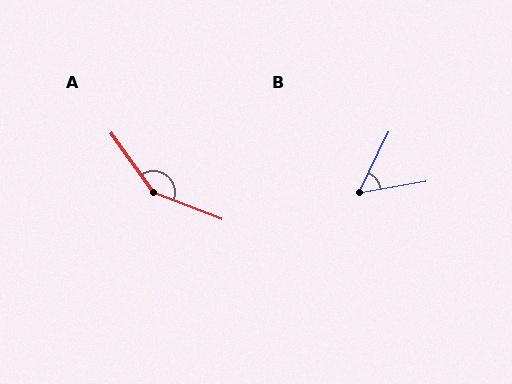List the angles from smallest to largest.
B (53°), A (147°).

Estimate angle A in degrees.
Approximately 147 degrees.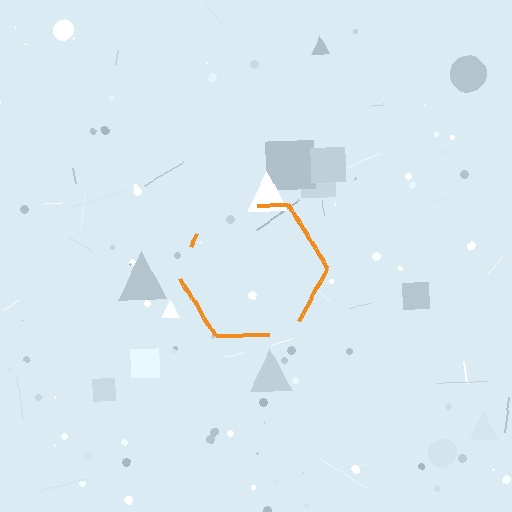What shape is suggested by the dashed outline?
The dashed outline suggests a hexagon.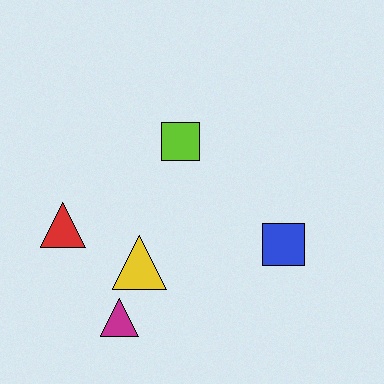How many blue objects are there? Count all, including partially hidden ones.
There is 1 blue object.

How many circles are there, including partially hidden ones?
There are no circles.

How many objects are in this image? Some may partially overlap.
There are 5 objects.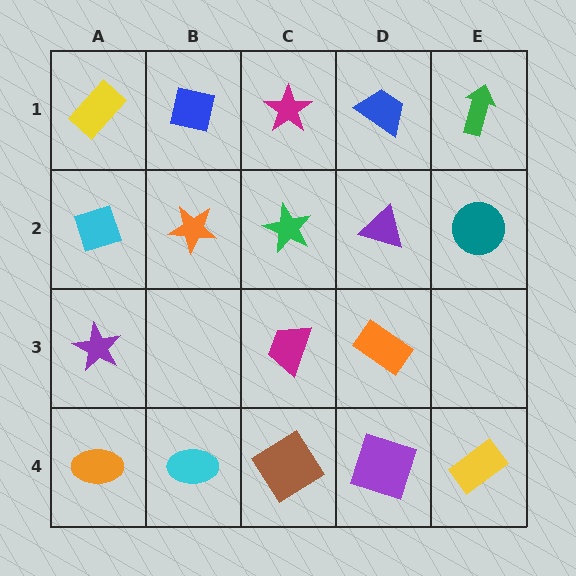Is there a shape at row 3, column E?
No, that cell is empty.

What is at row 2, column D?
A purple triangle.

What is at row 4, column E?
A yellow rectangle.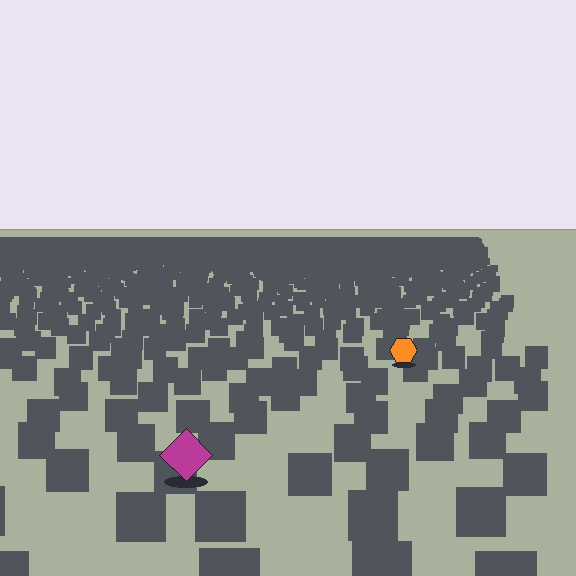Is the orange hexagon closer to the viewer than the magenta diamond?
No. The magenta diamond is closer — you can tell from the texture gradient: the ground texture is coarser near it.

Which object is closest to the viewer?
The magenta diamond is closest. The texture marks near it are larger and more spread out.